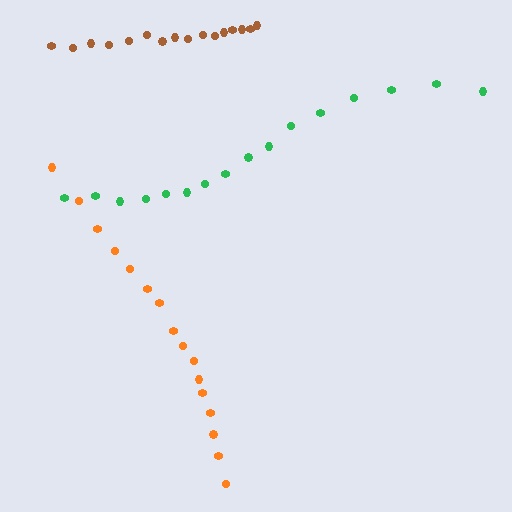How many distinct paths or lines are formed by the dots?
There are 3 distinct paths.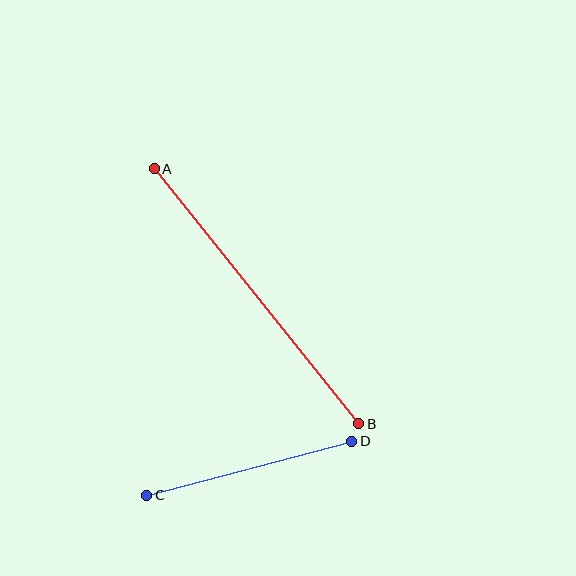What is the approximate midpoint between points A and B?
The midpoint is at approximately (256, 296) pixels.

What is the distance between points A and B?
The distance is approximately 327 pixels.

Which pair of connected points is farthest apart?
Points A and B are farthest apart.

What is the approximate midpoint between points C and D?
The midpoint is at approximately (249, 468) pixels.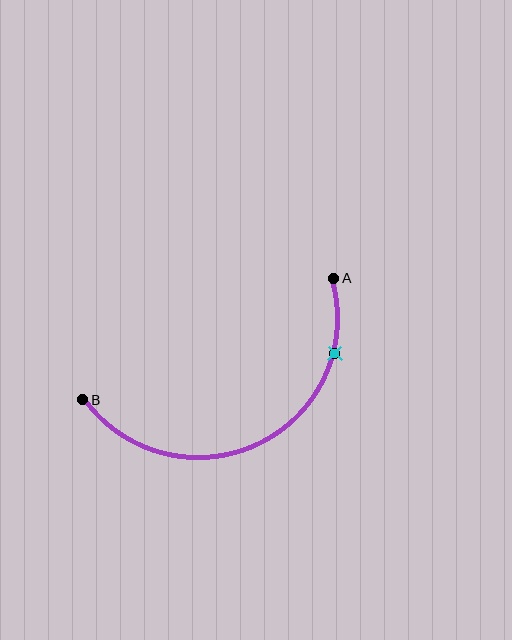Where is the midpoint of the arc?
The arc midpoint is the point on the curve farthest from the straight line joining A and B. It sits below that line.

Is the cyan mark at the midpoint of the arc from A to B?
No. The cyan mark lies on the arc but is closer to endpoint A. The arc midpoint would be at the point on the curve equidistant along the arc from both A and B.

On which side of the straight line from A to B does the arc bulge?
The arc bulges below the straight line connecting A and B.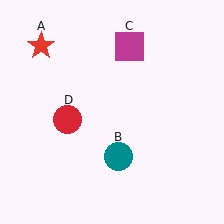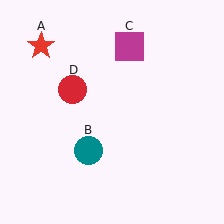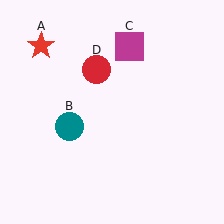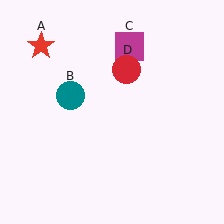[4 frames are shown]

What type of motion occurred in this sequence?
The teal circle (object B), red circle (object D) rotated clockwise around the center of the scene.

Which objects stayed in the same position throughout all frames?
Red star (object A) and magenta square (object C) remained stationary.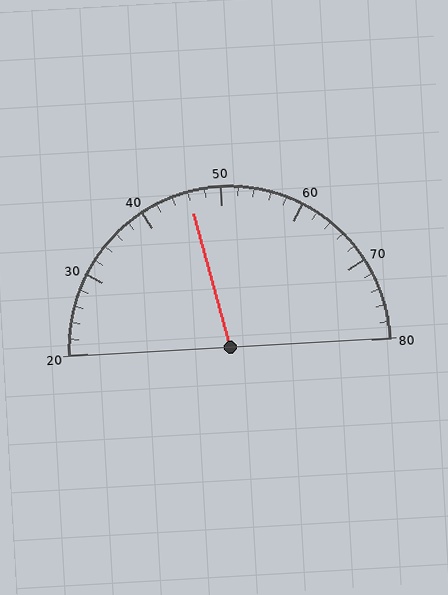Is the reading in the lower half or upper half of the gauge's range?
The reading is in the lower half of the range (20 to 80).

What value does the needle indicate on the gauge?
The needle indicates approximately 46.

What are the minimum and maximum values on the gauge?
The gauge ranges from 20 to 80.